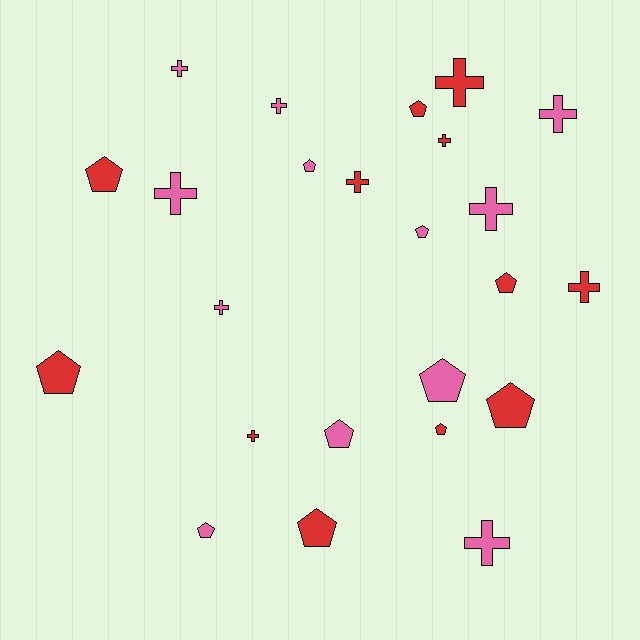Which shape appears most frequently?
Pentagon, with 12 objects.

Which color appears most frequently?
Red, with 12 objects.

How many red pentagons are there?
There are 7 red pentagons.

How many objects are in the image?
There are 24 objects.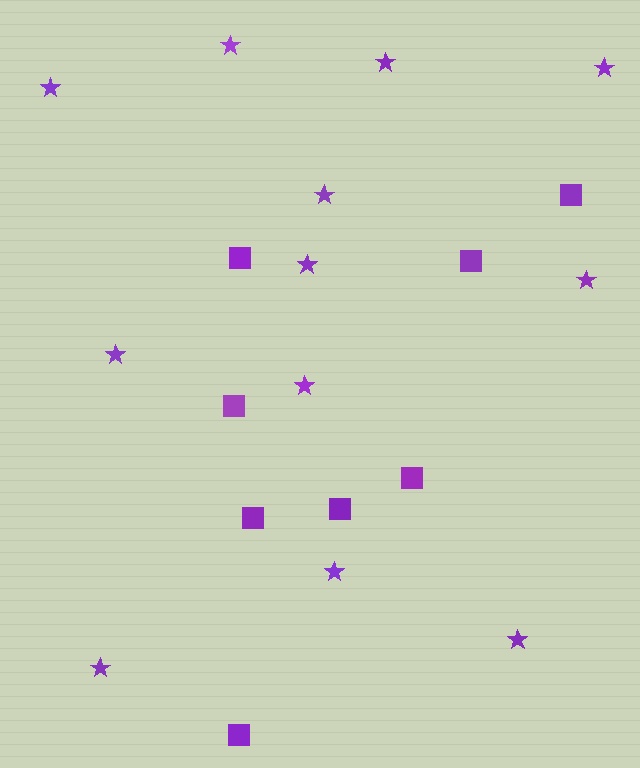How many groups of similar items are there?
There are 2 groups: one group of squares (8) and one group of stars (12).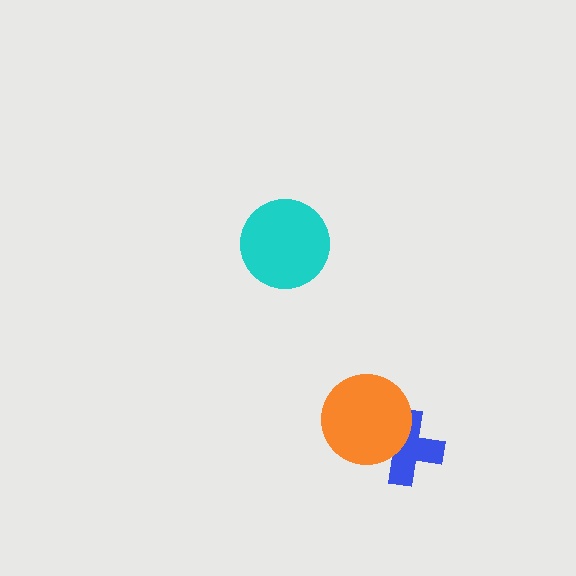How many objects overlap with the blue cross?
1 object overlaps with the blue cross.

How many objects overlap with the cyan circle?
0 objects overlap with the cyan circle.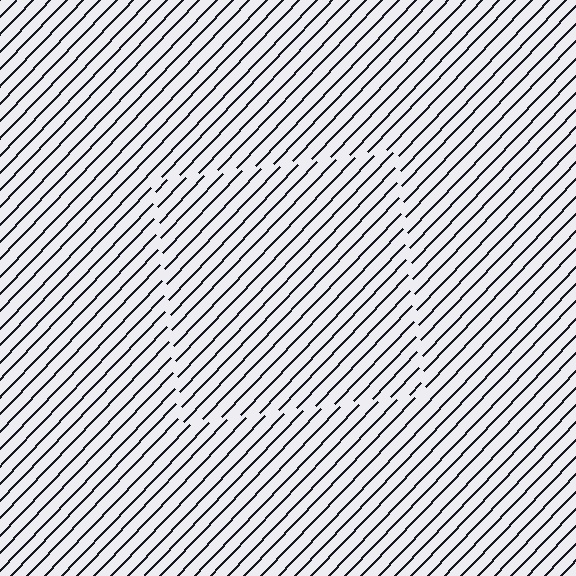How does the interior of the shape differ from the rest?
The interior of the shape contains the same grating, shifted by half a period — the contour is defined by the phase discontinuity where line-ends from the inner and outer gratings abut.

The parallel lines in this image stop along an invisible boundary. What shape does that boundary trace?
An illusory square. The interior of the shape contains the same grating, shifted by half a period — the contour is defined by the phase discontinuity where line-ends from the inner and outer gratings abut.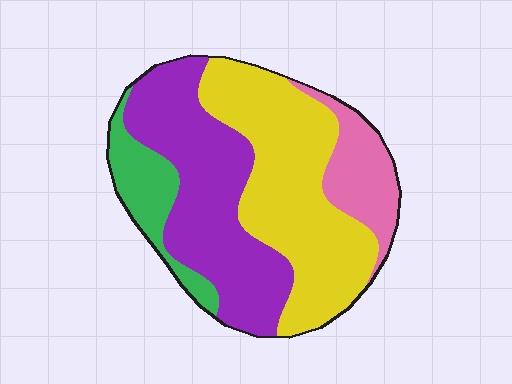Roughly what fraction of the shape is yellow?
Yellow covers around 40% of the shape.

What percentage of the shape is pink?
Pink covers roughly 15% of the shape.